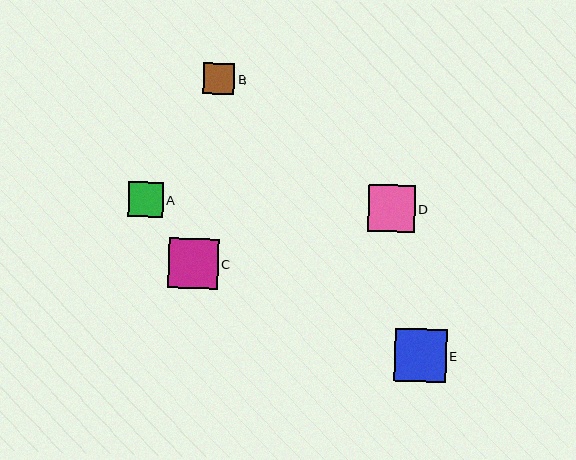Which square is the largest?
Square E is the largest with a size of approximately 52 pixels.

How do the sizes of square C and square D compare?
Square C and square D are approximately the same size.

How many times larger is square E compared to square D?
Square E is approximately 1.1 times the size of square D.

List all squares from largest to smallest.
From largest to smallest: E, C, D, A, B.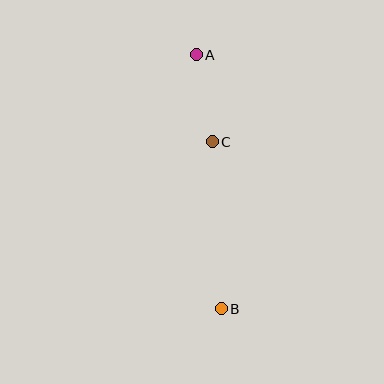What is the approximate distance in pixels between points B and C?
The distance between B and C is approximately 167 pixels.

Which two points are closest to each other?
Points A and C are closest to each other.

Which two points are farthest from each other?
Points A and B are farthest from each other.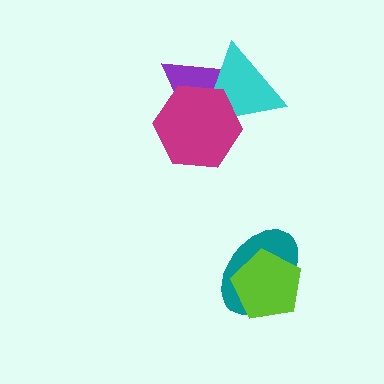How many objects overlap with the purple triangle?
2 objects overlap with the purple triangle.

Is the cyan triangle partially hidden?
Yes, it is partially covered by another shape.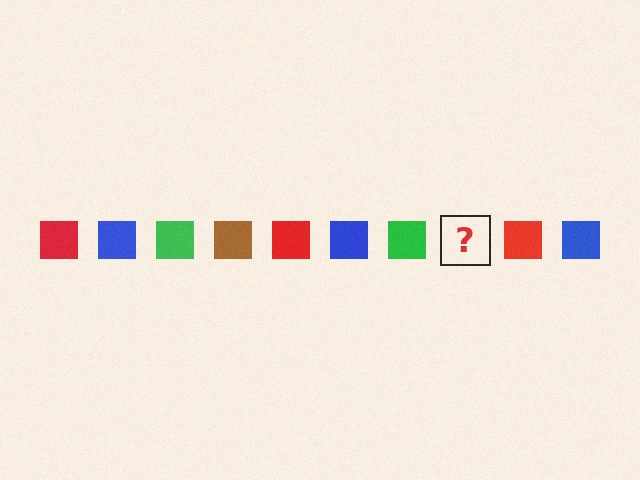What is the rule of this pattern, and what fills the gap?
The rule is that the pattern cycles through red, blue, green, brown squares. The gap should be filled with a brown square.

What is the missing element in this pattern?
The missing element is a brown square.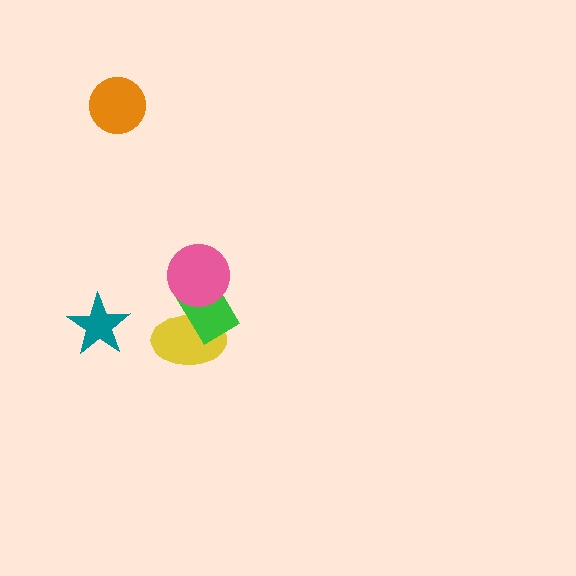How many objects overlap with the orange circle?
0 objects overlap with the orange circle.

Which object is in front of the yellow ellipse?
The green rectangle is in front of the yellow ellipse.